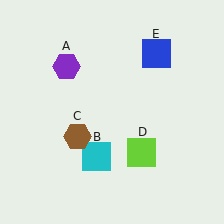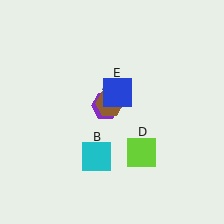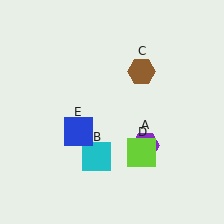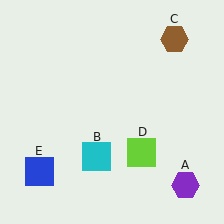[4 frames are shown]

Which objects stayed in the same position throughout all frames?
Cyan square (object B) and lime square (object D) remained stationary.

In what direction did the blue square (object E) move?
The blue square (object E) moved down and to the left.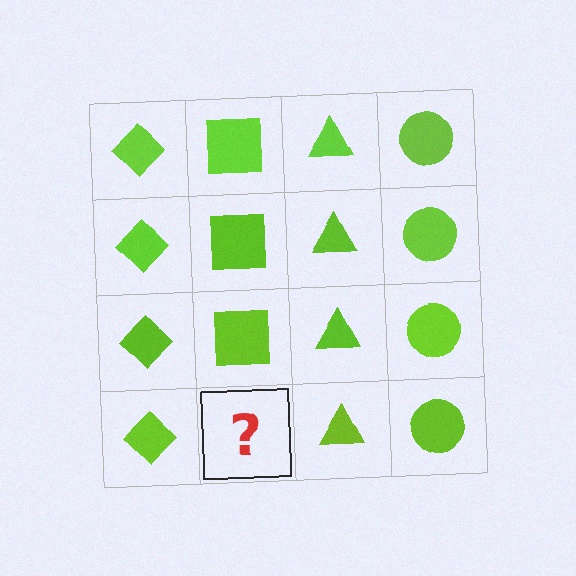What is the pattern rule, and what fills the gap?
The rule is that each column has a consistent shape. The gap should be filled with a lime square.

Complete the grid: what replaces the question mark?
The question mark should be replaced with a lime square.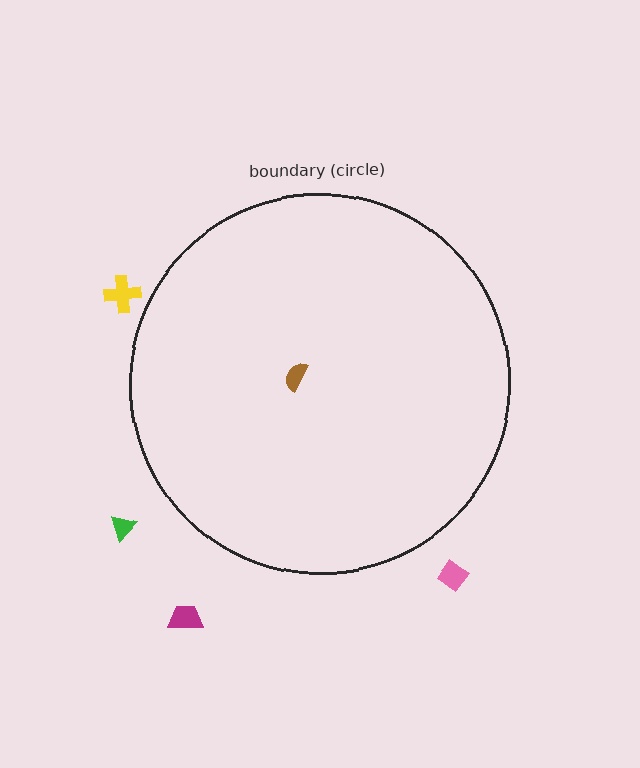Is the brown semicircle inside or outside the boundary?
Inside.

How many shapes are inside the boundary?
1 inside, 4 outside.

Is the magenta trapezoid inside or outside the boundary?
Outside.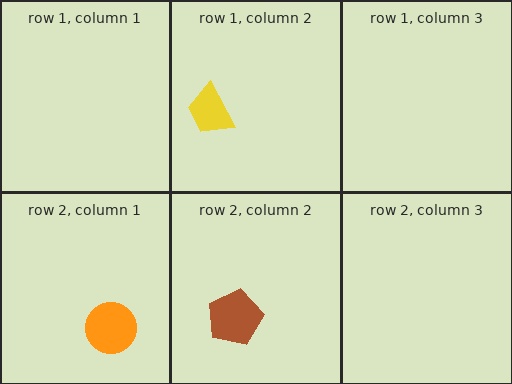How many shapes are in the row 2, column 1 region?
1.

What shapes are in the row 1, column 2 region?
The yellow trapezoid.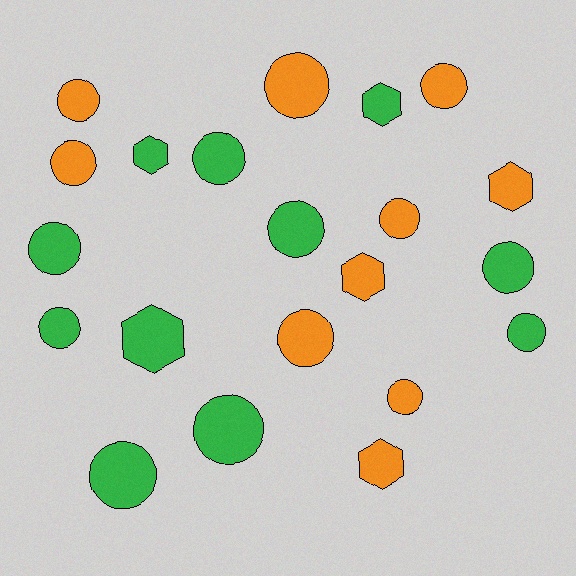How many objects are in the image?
There are 21 objects.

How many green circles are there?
There are 8 green circles.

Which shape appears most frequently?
Circle, with 15 objects.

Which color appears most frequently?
Green, with 11 objects.